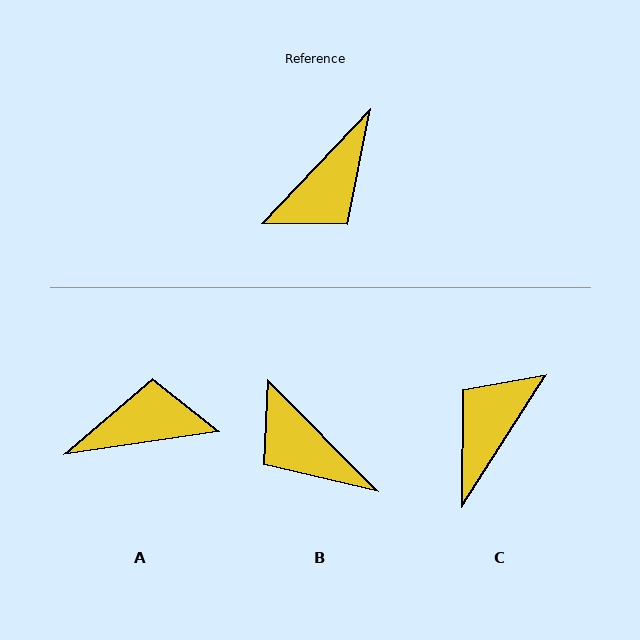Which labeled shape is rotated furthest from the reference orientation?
C, about 169 degrees away.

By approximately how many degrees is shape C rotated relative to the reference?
Approximately 169 degrees clockwise.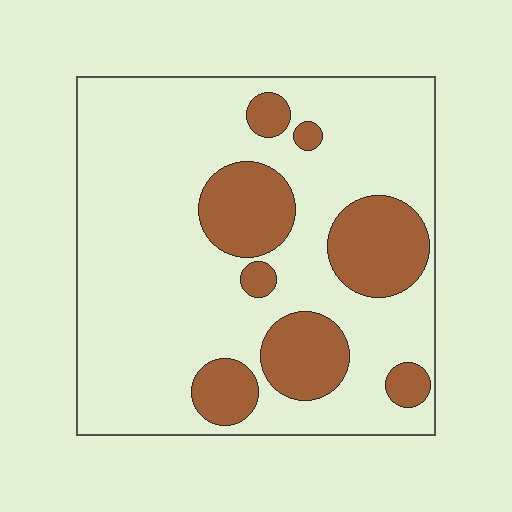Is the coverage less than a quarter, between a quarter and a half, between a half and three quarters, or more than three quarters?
Less than a quarter.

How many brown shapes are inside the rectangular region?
8.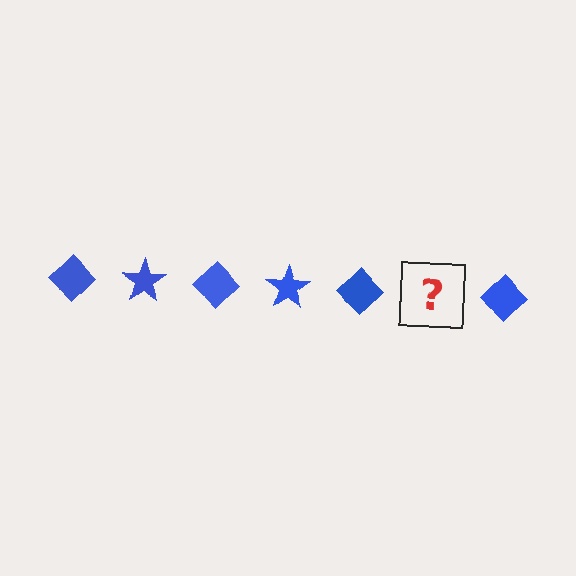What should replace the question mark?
The question mark should be replaced with a blue star.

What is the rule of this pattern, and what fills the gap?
The rule is that the pattern cycles through diamond, star shapes in blue. The gap should be filled with a blue star.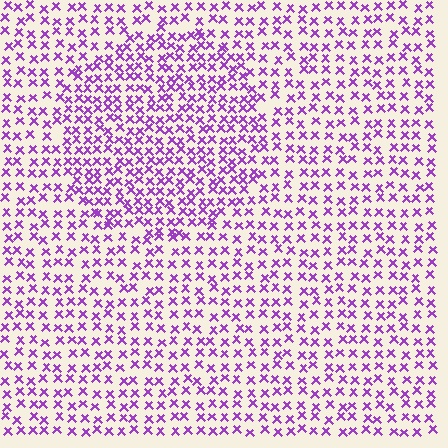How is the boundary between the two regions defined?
The boundary is defined by a change in element density (approximately 1.5x ratio). All elements are the same color, size, and shape.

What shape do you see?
I see a circle.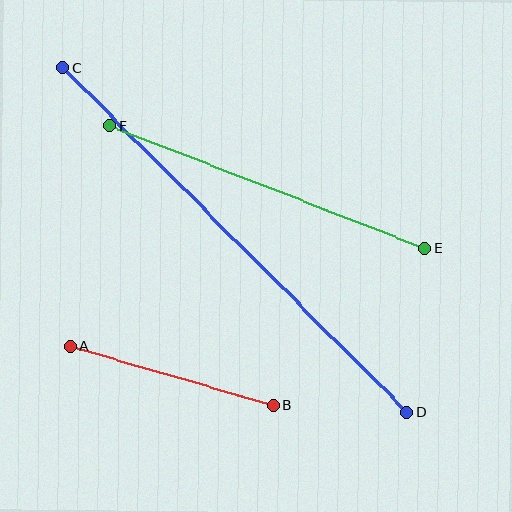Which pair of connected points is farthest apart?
Points C and D are farthest apart.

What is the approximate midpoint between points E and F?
The midpoint is at approximately (268, 187) pixels.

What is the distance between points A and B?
The distance is approximately 212 pixels.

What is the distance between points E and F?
The distance is approximately 338 pixels.